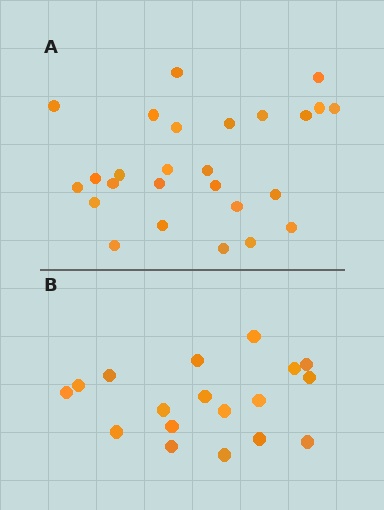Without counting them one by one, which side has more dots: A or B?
Region A (the top region) has more dots.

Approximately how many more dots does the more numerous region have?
Region A has roughly 8 or so more dots than region B.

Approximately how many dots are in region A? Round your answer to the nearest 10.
About 30 dots. (The exact count is 26, which rounds to 30.)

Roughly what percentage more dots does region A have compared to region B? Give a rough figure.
About 45% more.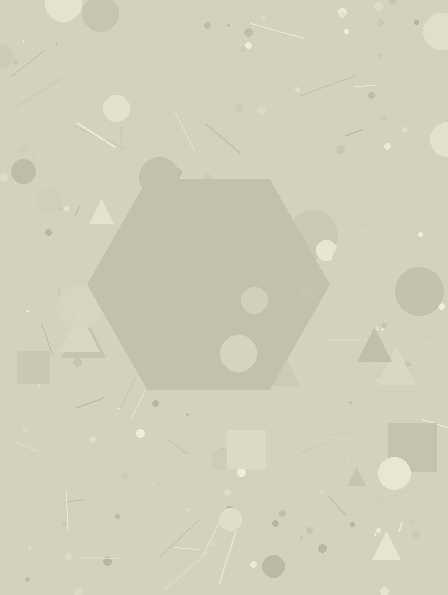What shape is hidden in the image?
A hexagon is hidden in the image.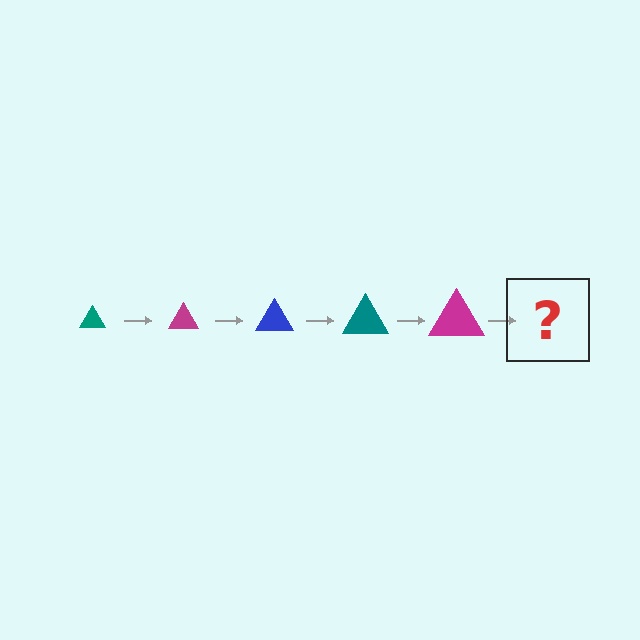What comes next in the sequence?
The next element should be a blue triangle, larger than the previous one.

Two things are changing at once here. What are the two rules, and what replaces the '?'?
The two rules are that the triangle grows larger each step and the color cycles through teal, magenta, and blue. The '?' should be a blue triangle, larger than the previous one.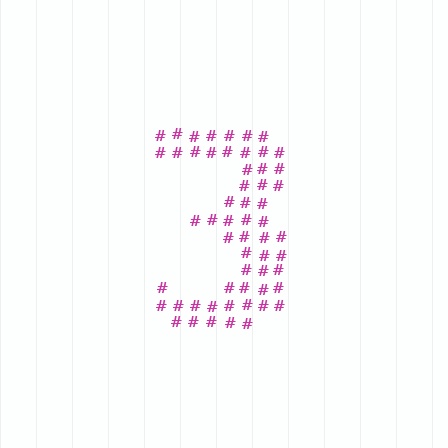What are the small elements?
The small elements are hash symbols.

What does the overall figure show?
The overall figure shows the digit 3.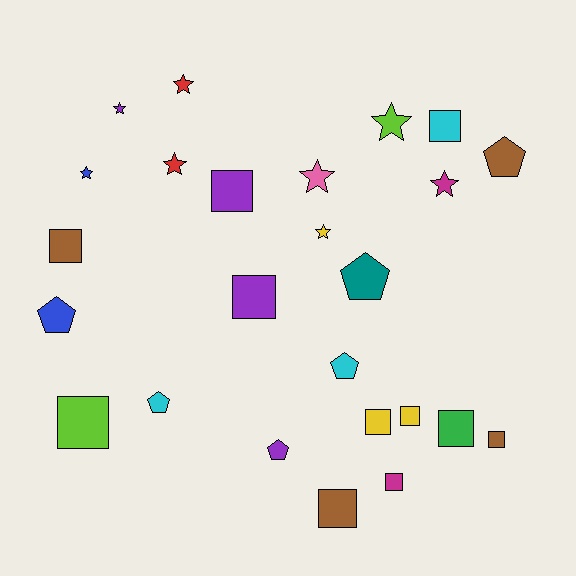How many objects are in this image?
There are 25 objects.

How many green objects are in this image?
There is 1 green object.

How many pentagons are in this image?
There are 6 pentagons.